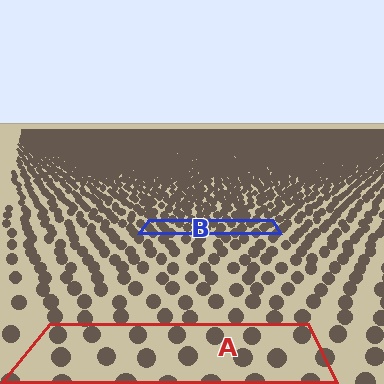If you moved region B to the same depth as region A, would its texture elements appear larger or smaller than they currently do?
They would appear larger. At a closer depth, the same texture elements are projected at a bigger on-screen size.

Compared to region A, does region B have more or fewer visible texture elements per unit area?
Region B has more texture elements per unit area — they are packed more densely because it is farther away.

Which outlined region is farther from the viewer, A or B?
Region B is farther from the viewer — the texture elements inside it appear smaller and more densely packed.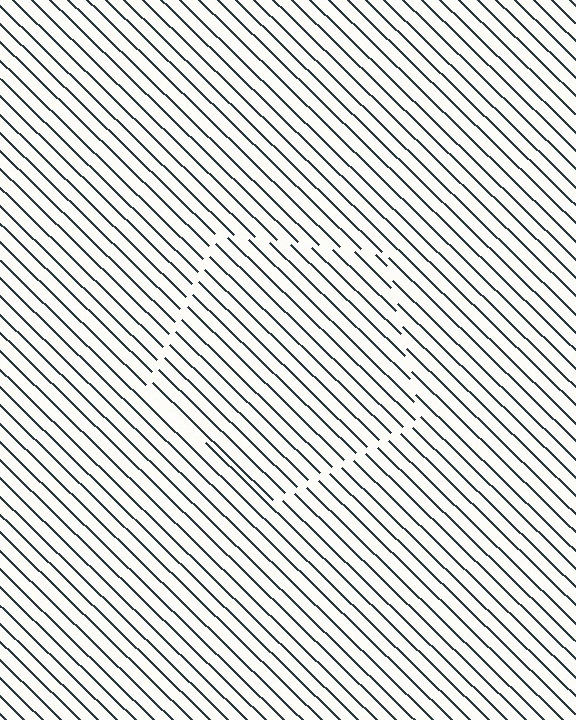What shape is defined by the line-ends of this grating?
An illusory pentagon. The interior of the shape contains the same grating, shifted by half a period — the contour is defined by the phase discontinuity where line-ends from the inner and outer gratings abut.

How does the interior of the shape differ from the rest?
The interior of the shape contains the same grating, shifted by half a period — the contour is defined by the phase discontinuity where line-ends from the inner and outer gratings abut.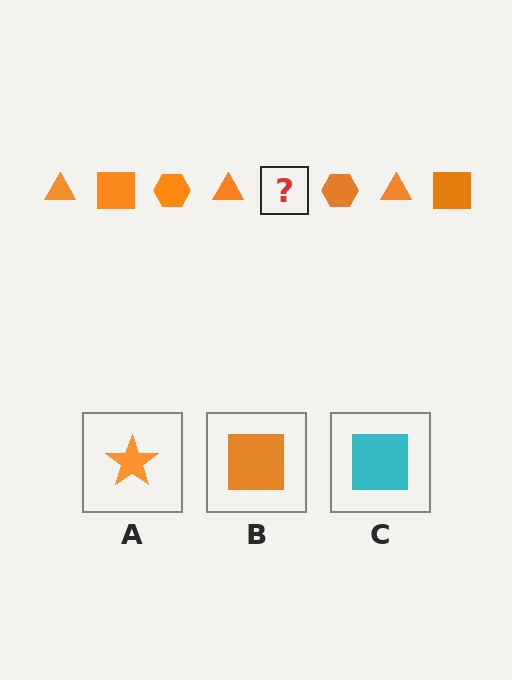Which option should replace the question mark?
Option B.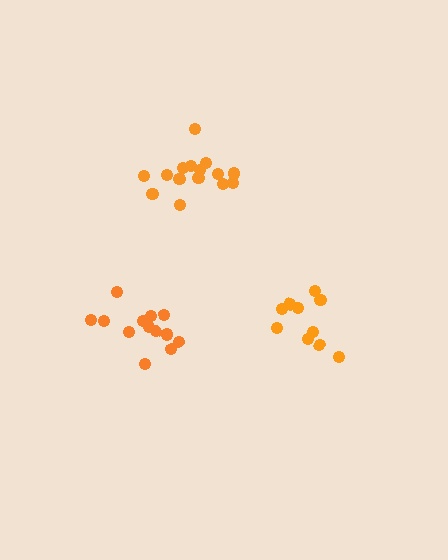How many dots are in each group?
Group 1: 15 dots, Group 2: 13 dots, Group 3: 10 dots (38 total).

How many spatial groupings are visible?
There are 3 spatial groupings.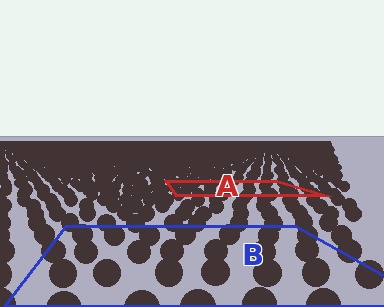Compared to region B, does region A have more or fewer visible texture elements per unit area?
Region A has more texture elements per unit area — they are packed more densely because it is farther away.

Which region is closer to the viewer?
Region B is closer. The texture elements there are larger and more spread out.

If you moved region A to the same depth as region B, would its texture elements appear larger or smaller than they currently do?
They would appear larger. At a closer depth, the same texture elements are projected at a bigger on-screen size.